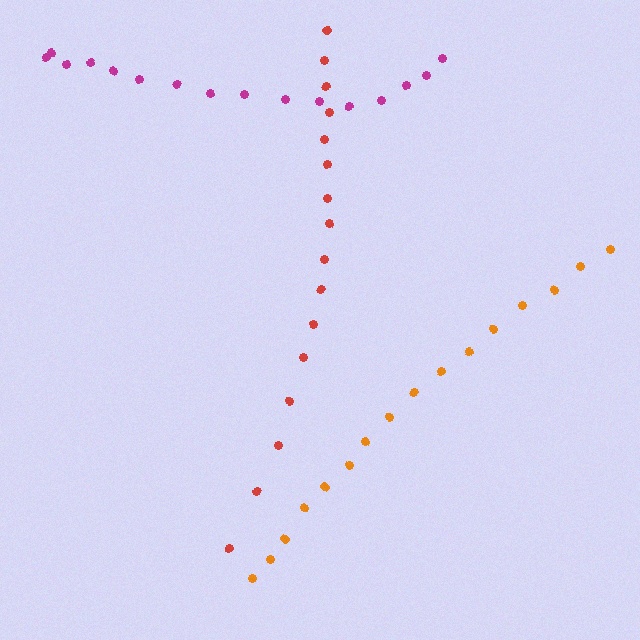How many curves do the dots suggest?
There are 3 distinct paths.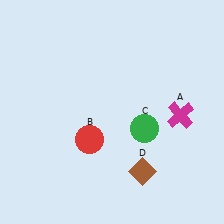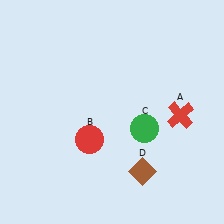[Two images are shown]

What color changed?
The cross (A) changed from magenta in Image 1 to red in Image 2.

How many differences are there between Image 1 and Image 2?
There is 1 difference between the two images.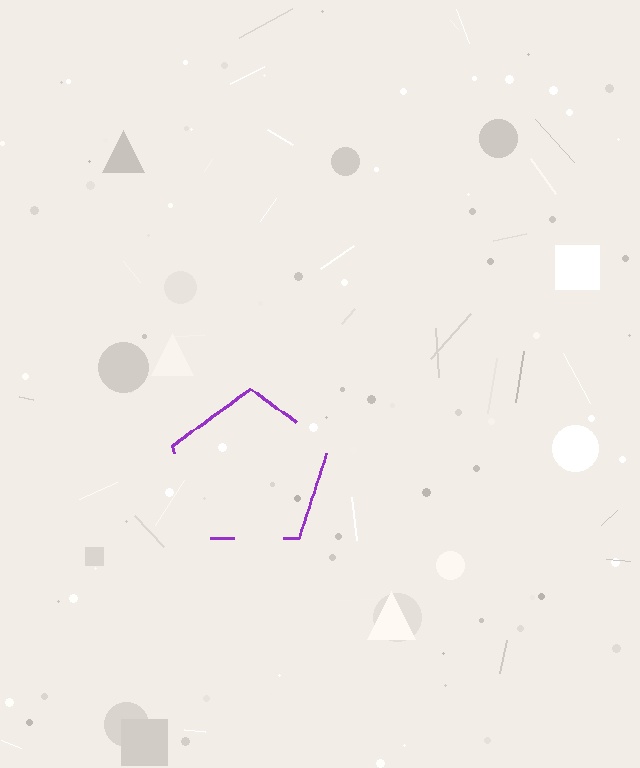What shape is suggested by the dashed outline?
The dashed outline suggests a pentagon.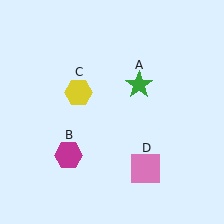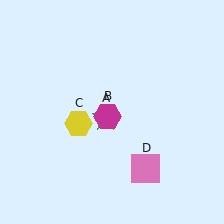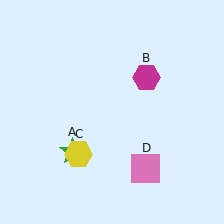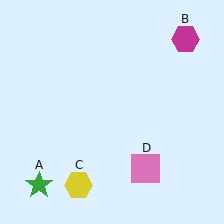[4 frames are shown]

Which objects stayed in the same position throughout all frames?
Pink square (object D) remained stationary.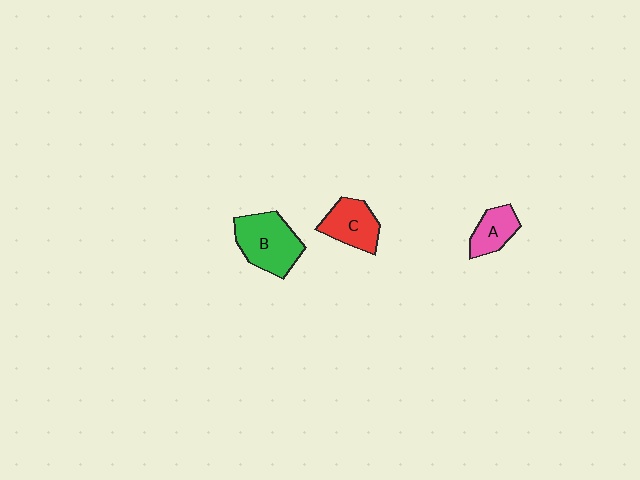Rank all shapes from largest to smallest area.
From largest to smallest: B (green), C (red), A (pink).